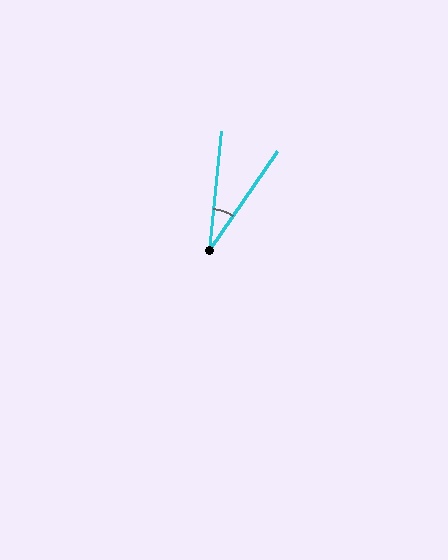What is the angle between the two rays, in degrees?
Approximately 29 degrees.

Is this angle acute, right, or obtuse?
It is acute.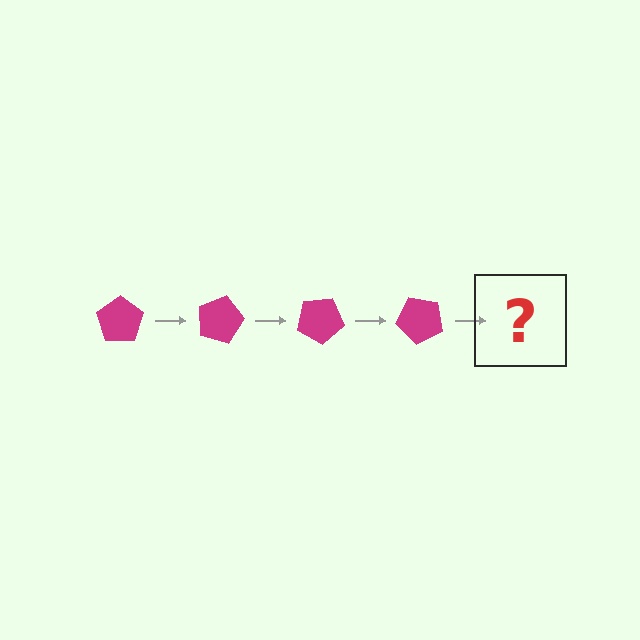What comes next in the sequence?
The next element should be a magenta pentagon rotated 60 degrees.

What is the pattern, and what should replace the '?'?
The pattern is that the pentagon rotates 15 degrees each step. The '?' should be a magenta pentagon rotated 60 degrees.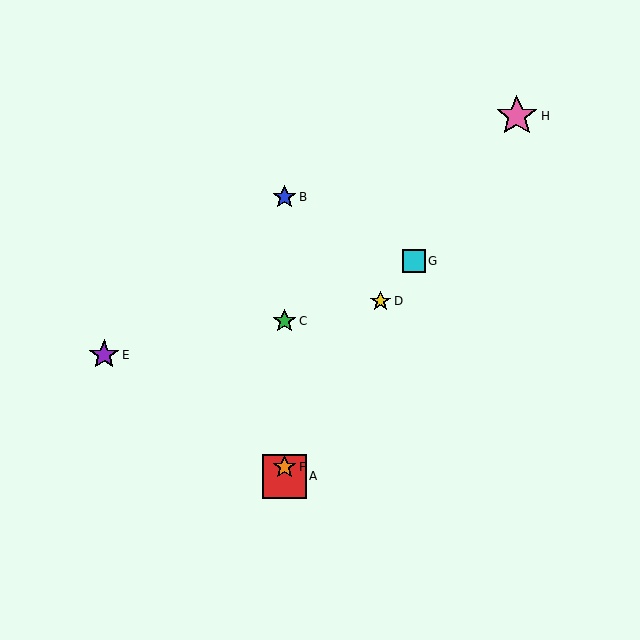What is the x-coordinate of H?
Object H is at x≈517.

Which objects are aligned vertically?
Objects A, B, C, F are aligned vertically.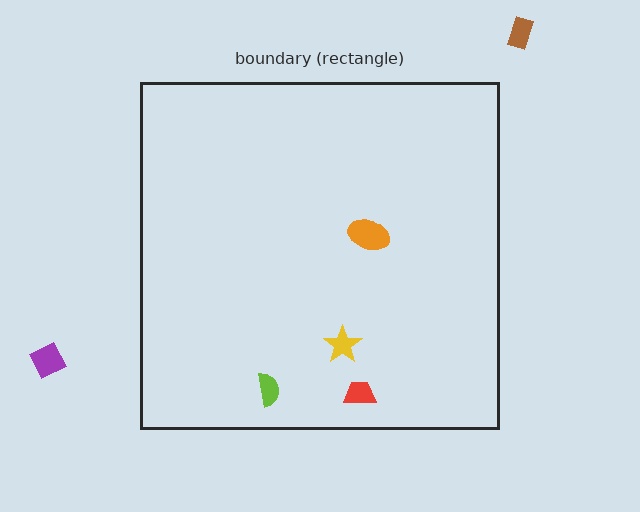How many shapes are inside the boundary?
4 inside, 2 outside.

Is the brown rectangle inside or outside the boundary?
Outside.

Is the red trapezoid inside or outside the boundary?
Inside.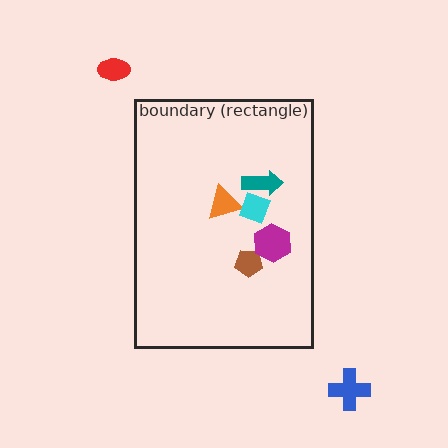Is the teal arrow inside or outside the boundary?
Inside.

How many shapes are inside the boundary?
5 inside, 2 outside.